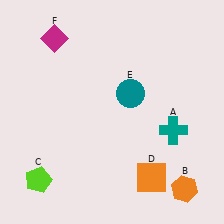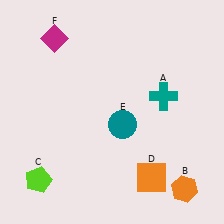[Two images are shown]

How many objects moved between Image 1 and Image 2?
2 objects moved between the two images.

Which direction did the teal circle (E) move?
The teal circle (E) moved down.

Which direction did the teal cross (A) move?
The teal cross (A) moved up.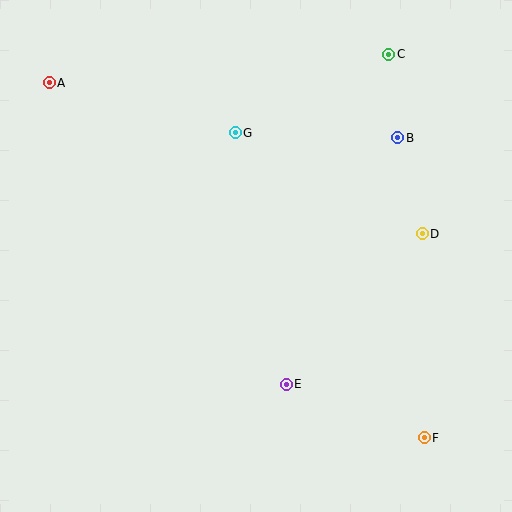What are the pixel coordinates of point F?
Point F is at (424, 438).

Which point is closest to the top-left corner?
Point A is closest to the top-left corner.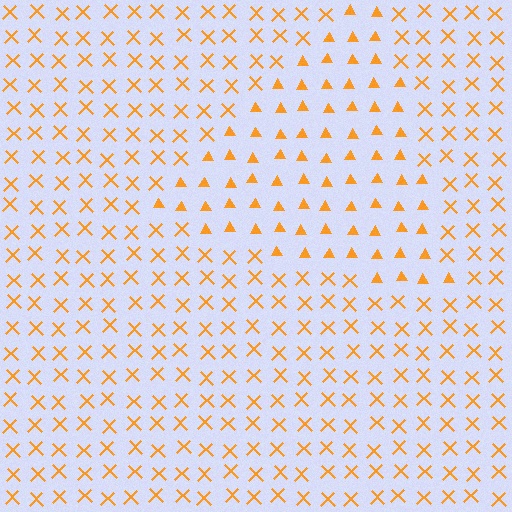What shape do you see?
I see a triangle.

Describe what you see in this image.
The image is filled with small orange elements arranged in a uniform grid. A triangle-shaped region contains triangles, while the surrounding area contains X marks. The boundary is defined purely by the change in element shape.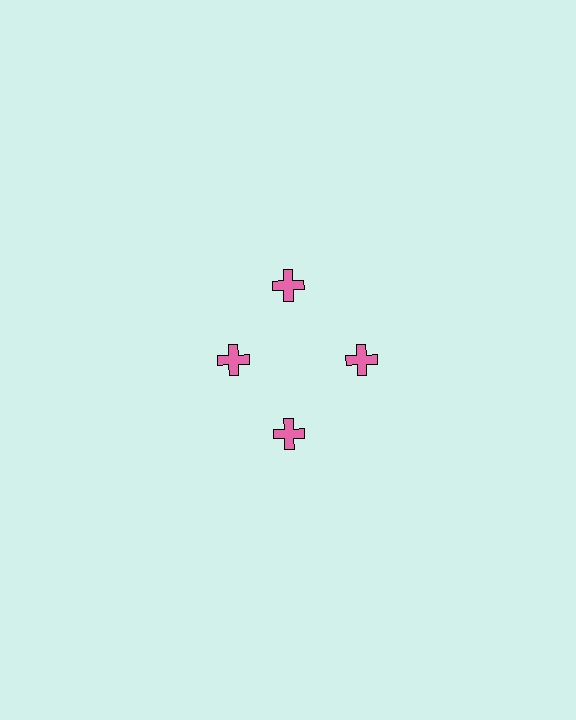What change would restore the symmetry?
The symmetry would be restored by moving it outward, back onto the ring so that all 4 crosses sit at equal angles and equal distance from the center.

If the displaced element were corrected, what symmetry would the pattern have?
It would have 4-fold rotational symmetry — the pattern would map onto itself every 90 degrees.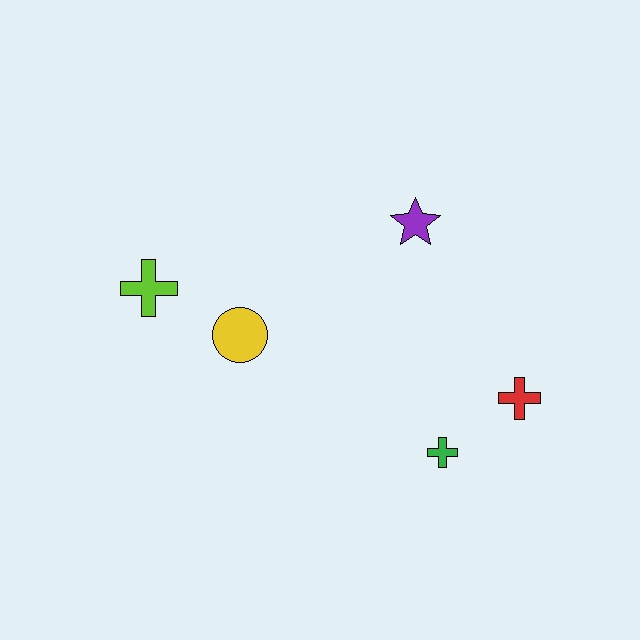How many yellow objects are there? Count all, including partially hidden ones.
There is 1 yellow object.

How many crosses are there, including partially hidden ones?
There are 3 crosses.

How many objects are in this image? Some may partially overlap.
There are 5 objects.